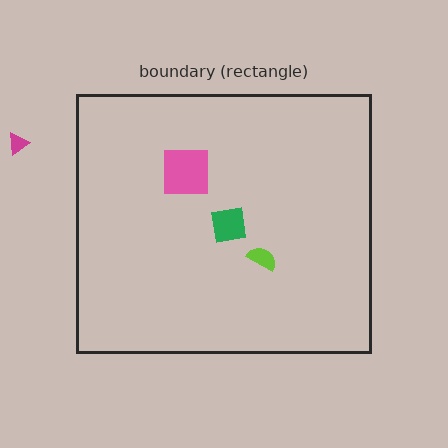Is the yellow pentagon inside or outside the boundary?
Inside.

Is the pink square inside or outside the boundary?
Inside.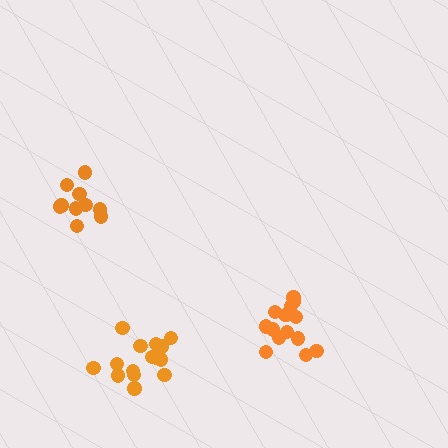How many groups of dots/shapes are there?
There are 3 groups.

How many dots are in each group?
Group 1: 10 dots, Group 2: 15 dots, Group 3: 15 dots (40 total).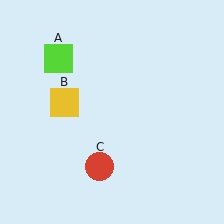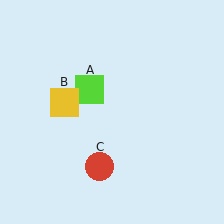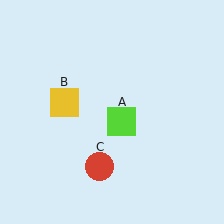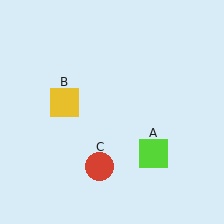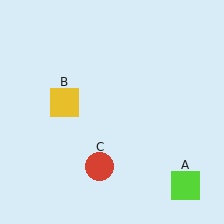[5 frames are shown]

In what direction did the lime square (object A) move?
The lime square (object A) moved down and to the right.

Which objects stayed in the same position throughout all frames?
Yellow square (object B) and red circle (object C) remained stationary.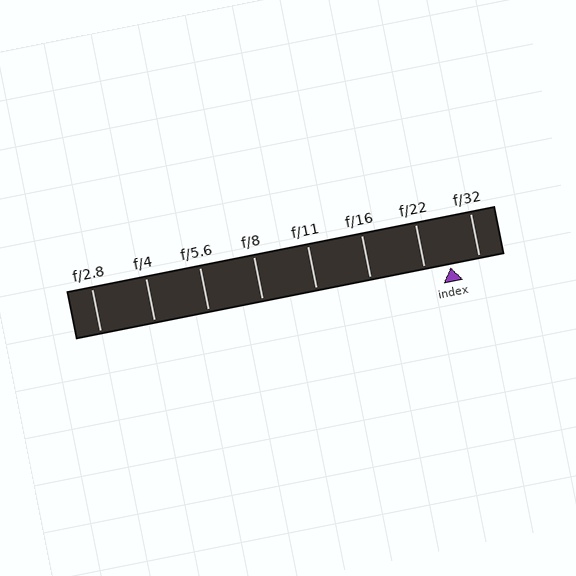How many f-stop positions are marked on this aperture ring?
There are 8 f-stop positions marked.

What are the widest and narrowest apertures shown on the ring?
The widest aperture shown is f/2.8 and the narrowest is f/32.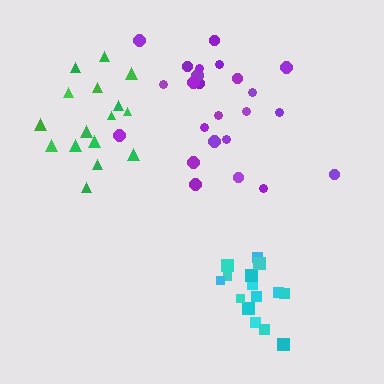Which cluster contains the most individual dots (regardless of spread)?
Purple (25).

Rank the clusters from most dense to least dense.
cyan, green, purple.